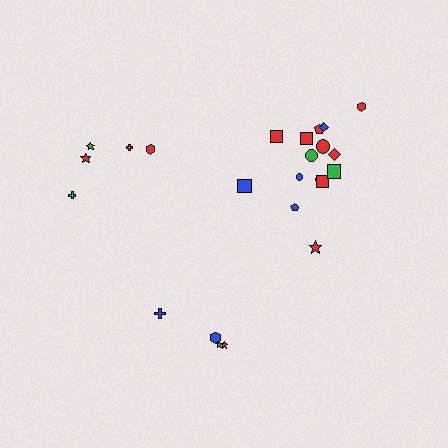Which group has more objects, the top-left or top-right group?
The top-right group.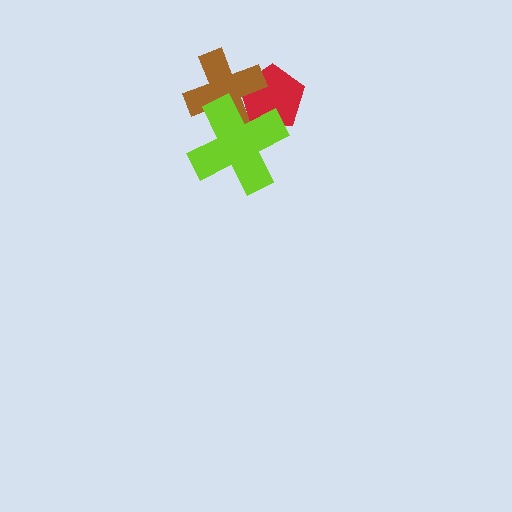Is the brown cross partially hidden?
Yes, it is partially covered by another shape.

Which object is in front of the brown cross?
The lime cross is in front of the brown cross.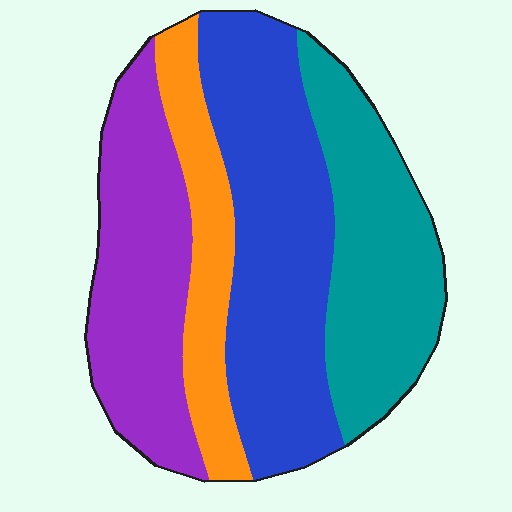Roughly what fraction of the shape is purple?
Purple covers roughly 25% of the shape.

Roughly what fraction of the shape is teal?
Teal covers 25% of the shape.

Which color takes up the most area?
Blue, at roughly 35%.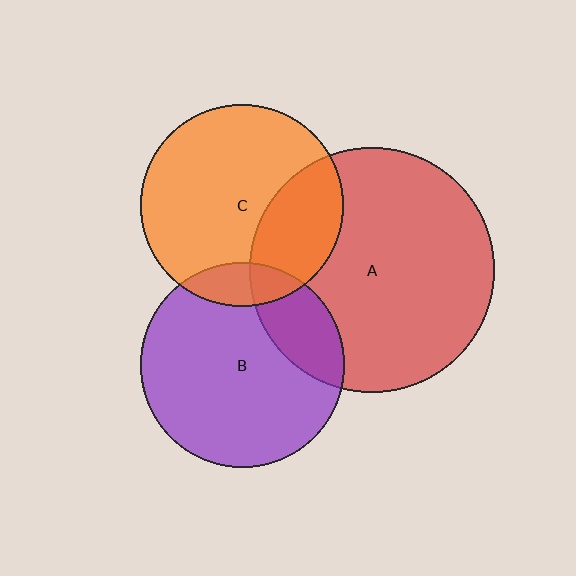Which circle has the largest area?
Circle A (red).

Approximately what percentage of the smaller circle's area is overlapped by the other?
Approximately 30%.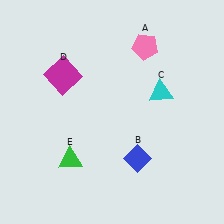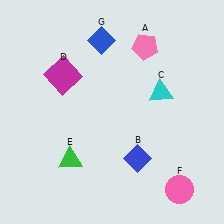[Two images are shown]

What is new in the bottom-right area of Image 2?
A pink circle (F) was added in the bottom-right area of Image 2.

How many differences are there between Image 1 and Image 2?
There are 2 differences between the two images.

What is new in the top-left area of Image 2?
A blue diamond (G) was added in the top-left area of Image 2.